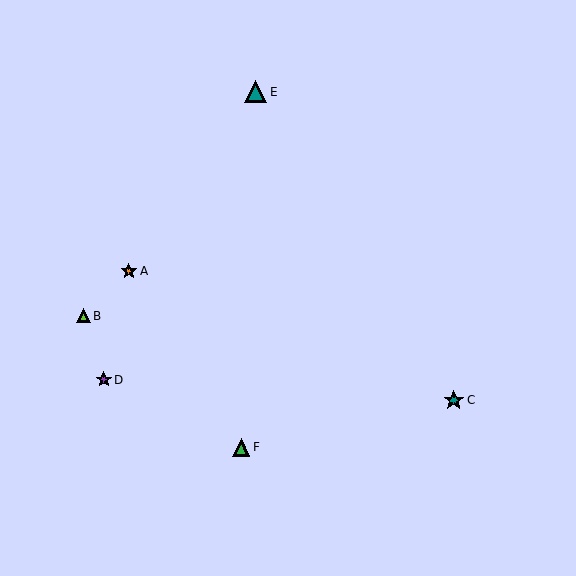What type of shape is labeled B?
Shape B is a lime triangle.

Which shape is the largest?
The teal triangle (labeled E) is the largest.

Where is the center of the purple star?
The center of the purple star is at (104, 380).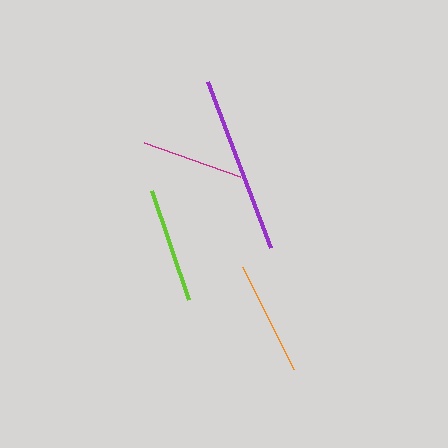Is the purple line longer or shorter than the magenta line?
The purple line is longer than the magenta line.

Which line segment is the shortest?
The magenta line is the shortest at approximately 101 pixels.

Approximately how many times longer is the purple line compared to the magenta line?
The purple line is approximately 1.8 times the length of the magenta line.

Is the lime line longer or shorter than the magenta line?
The lime line is longer than the magenta line.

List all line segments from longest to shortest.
From longest to shortest: purple, lime, orange, magenta.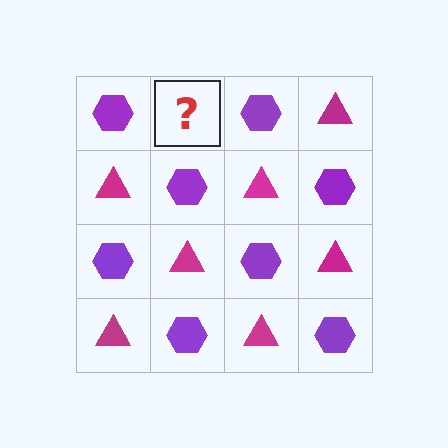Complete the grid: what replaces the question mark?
The question mark should be replaced with a magenta triangle.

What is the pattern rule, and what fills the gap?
The rule is that it alternates purple hexagon and magenta triangle in a checkerboard pattern. The gap should be filled with a magenta triangle.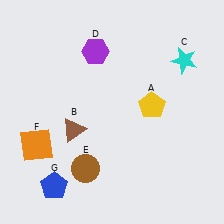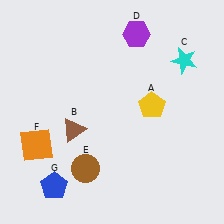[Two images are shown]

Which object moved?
The purple hexagon (D) moved right.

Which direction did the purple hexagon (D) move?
The purple hexagon (D) moved right.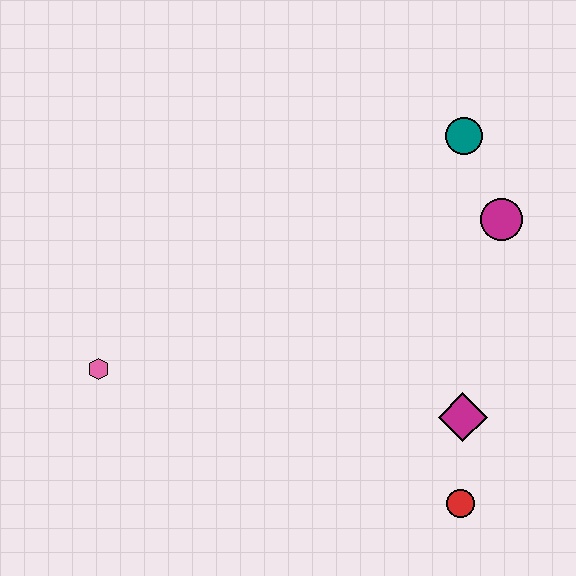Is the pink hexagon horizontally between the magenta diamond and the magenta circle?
No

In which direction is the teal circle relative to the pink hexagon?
The teal circle is to the right of the pink hexagon.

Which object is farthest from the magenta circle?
The pink hexagon is farthest from the magenta circle.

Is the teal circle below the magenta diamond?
No